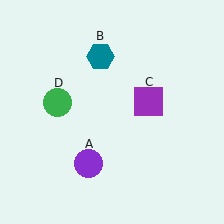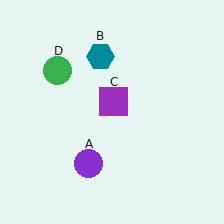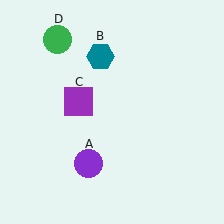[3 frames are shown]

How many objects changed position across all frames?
2 objects changed position: purple square (object C), green circle (object D).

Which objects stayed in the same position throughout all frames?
Purple circle (object A) and teal hexagon (object B) remained stationary.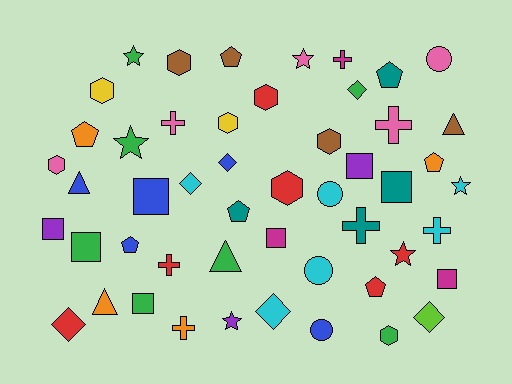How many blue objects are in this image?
There are 5 blue objects.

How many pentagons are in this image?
There are 7 pentagons.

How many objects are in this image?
There are 50 objects.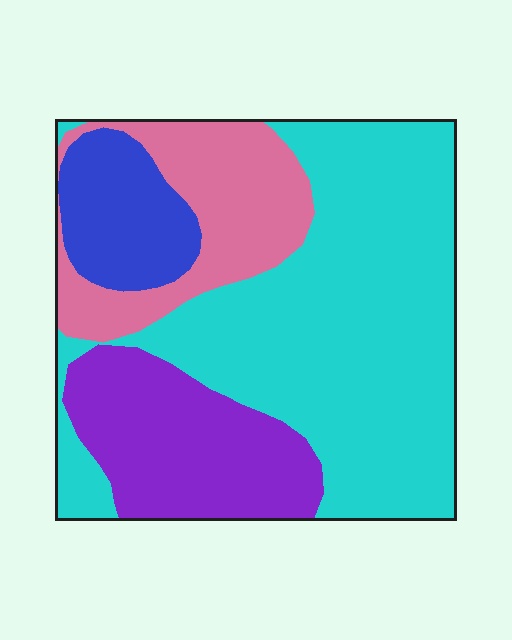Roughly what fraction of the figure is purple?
Purple takes up less than a quarter of the figure.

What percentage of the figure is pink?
Pink takes up about one sixth (1/6) of the figure.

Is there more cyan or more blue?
Cyan.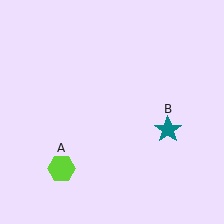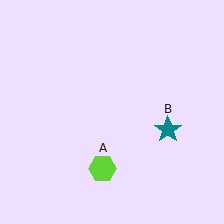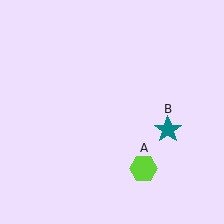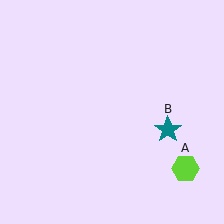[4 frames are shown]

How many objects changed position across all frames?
1 object changed position: lime hexagon (object A).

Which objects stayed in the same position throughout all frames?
Teal star (object B) remained stationary.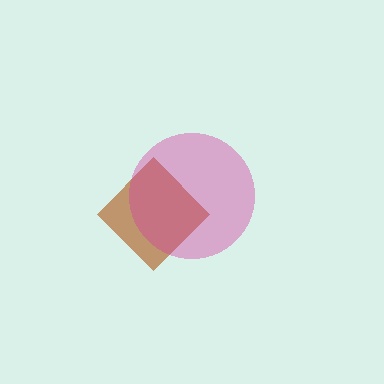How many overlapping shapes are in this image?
There are 2 overlapping shapes in the image.